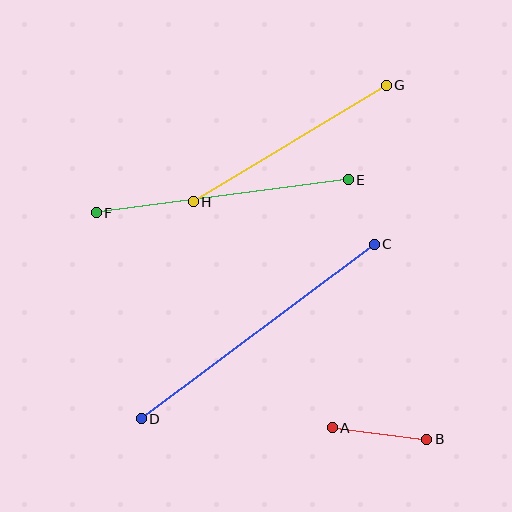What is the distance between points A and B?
The distance is approximately 95 pixels.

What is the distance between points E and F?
The distance is approximately 254 pixels.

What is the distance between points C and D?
The distance is approximately 291 pixels.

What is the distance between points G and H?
The distance is approximately 225 pixels.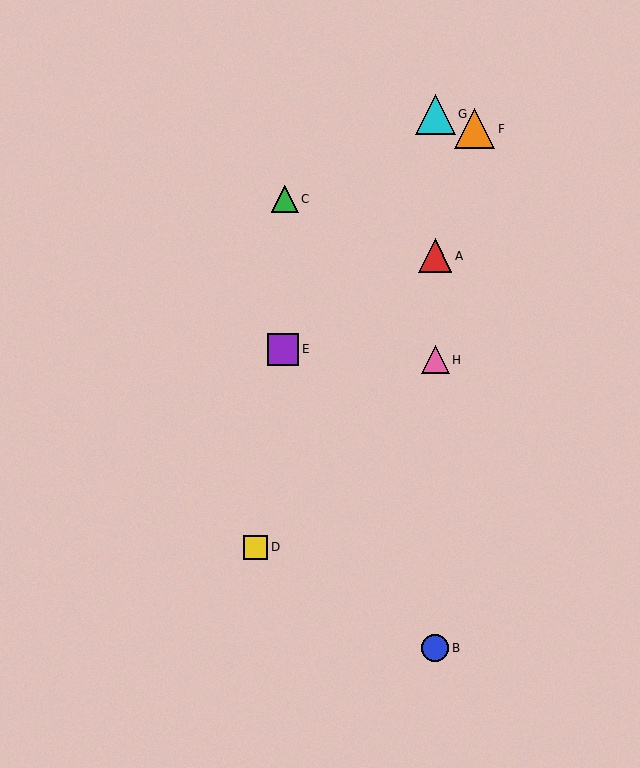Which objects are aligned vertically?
Objects A, B, G, H are aligned vertically.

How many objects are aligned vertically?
4 objects (A, B, G, H) are aligned vertically.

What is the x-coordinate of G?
Object G is at x≈435.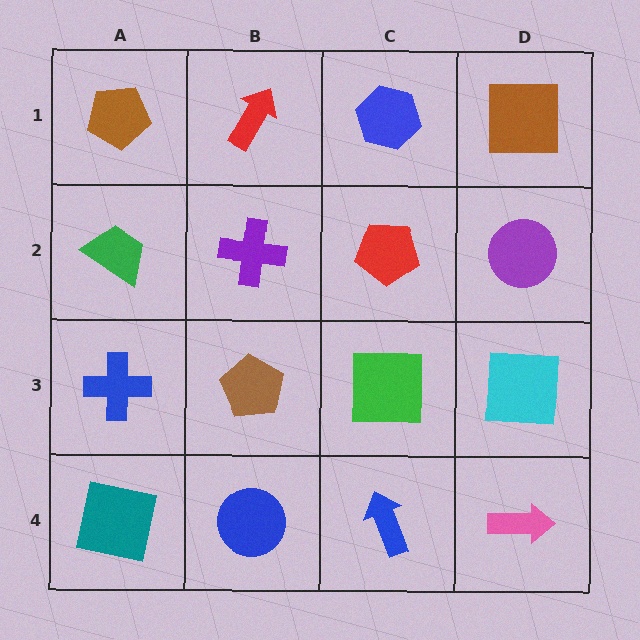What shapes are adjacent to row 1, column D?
A purple circle (row 2, column D), a blue hexagon (row 1, column C).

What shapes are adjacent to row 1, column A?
A green trapezoid (row 2, column A), a red arrow (row 1, column B).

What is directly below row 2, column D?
A cyan square.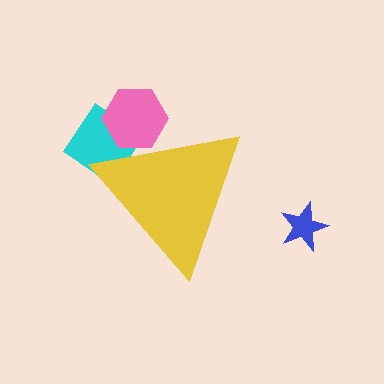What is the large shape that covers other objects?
A yellow triangle.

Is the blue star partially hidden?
No, the blue star is fully visible.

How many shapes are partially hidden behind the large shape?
2 shapes are partially hidden.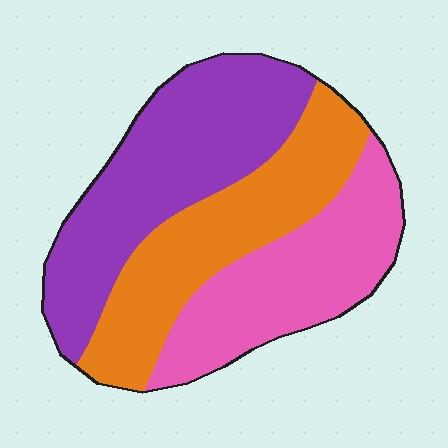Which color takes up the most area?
Purple, at roughly 40%.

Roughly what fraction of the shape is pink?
Pink covers 30% of the shape.